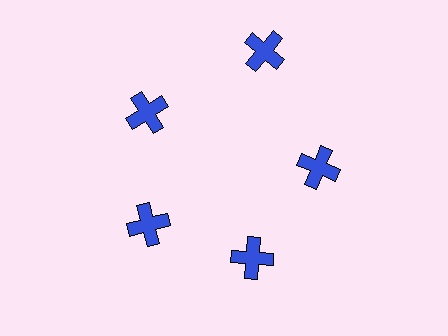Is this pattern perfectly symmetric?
No. The 5 blue crosses are arranged in a ring, but one element near the 1 o'clock position is pushed outward from the center, breaking the 5-fold rotational symmetry.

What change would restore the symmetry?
The symmetry would be restored by moving it inward, back onto the ring so that all 5 crosses sit at equal angles and equal distance from the center.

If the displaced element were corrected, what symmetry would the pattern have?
It would have 5-fold rotational symmetry — the pattern would map onto itself every 72 degrees.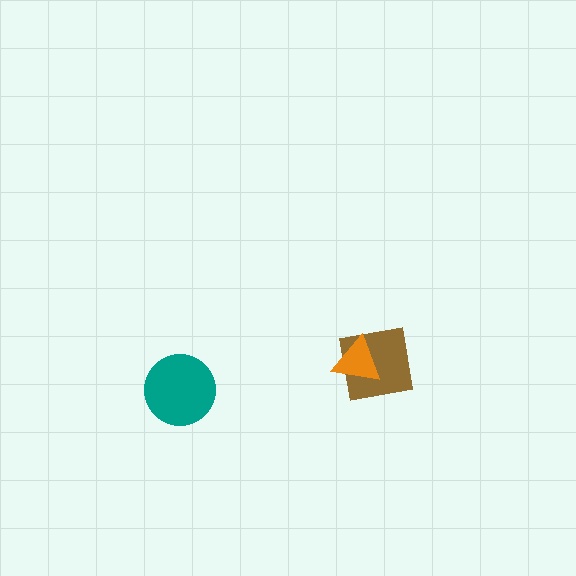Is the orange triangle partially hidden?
No, no other shape covers it.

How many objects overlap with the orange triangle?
1 object overlaps with the orange triangle.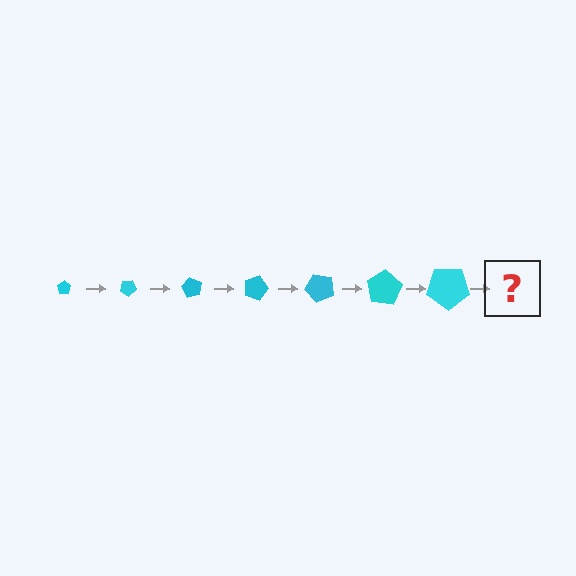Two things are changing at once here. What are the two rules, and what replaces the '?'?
The two rules are that the pentagon grows larger each step and it rotates 30 degrees each step. The '?' should be a pentagon, larger than the previous one and rotated 210 degrees from the start.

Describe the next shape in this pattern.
It should be a pentagon, larger than the previous one and rotated 210 degrees from the start.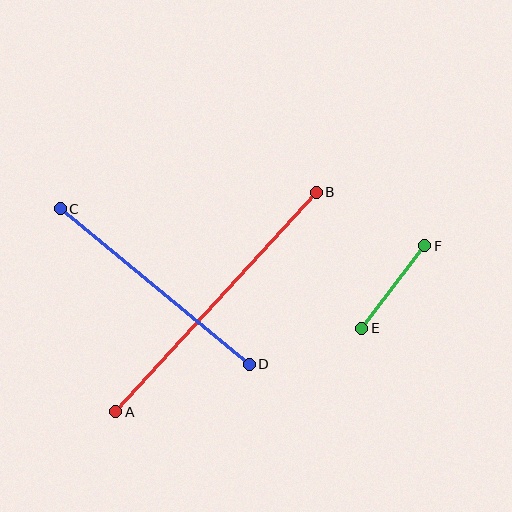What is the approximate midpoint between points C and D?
The midpoint is at approximately (155, 286) pixels.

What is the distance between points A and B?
The distance is approximately 297 pixels.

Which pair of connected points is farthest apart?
Points A and B are farthest apart.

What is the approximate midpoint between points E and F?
The midpoint is at approximately (393, 287) pixels.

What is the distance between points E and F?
The distance is approximately 104 pixels.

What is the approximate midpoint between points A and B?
The midpoint is at approximately (216, 302) pixels.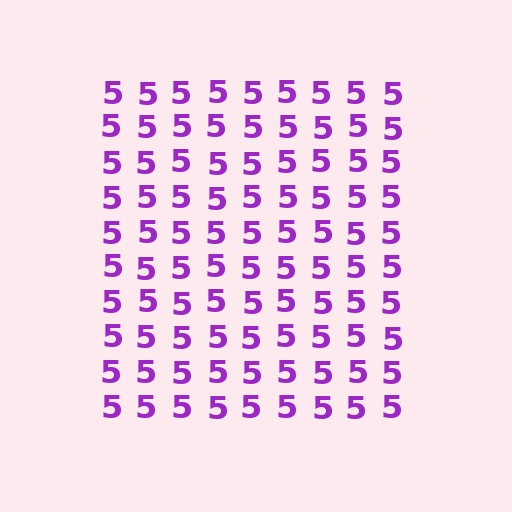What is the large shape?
The large shape is a square.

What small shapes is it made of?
It is made of small digit 5's.